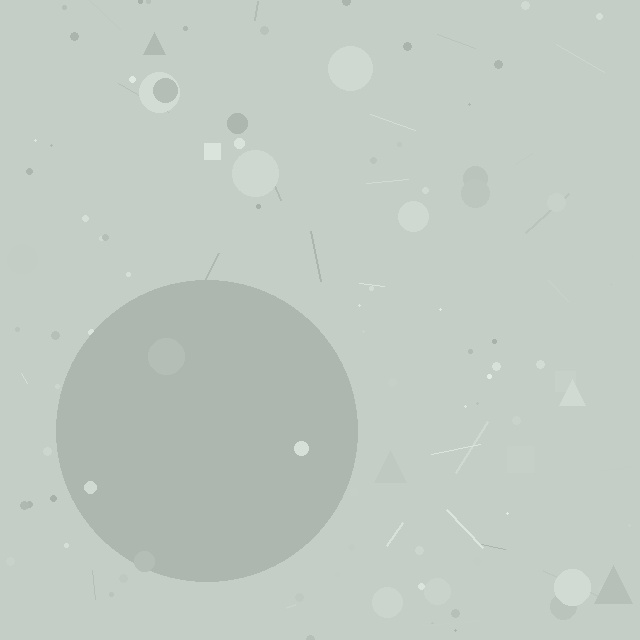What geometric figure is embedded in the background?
A circle is embedded in the background.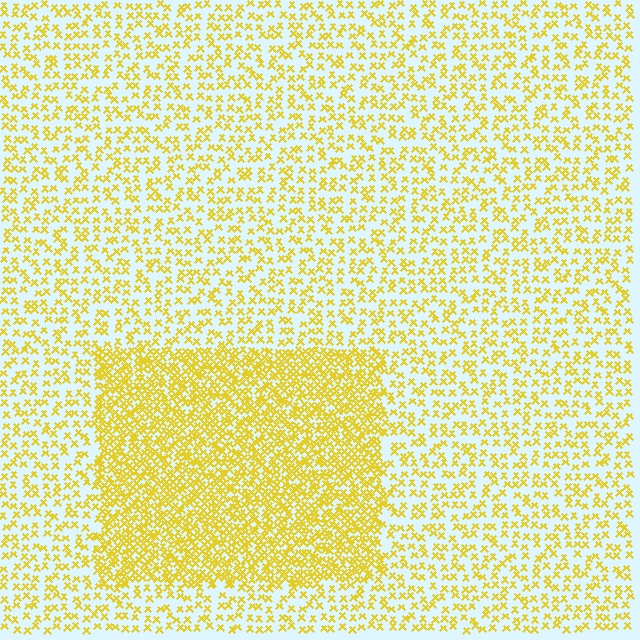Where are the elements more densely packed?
The elements are more densely packed inside the rectangle boundary.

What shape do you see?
I see a rectangle.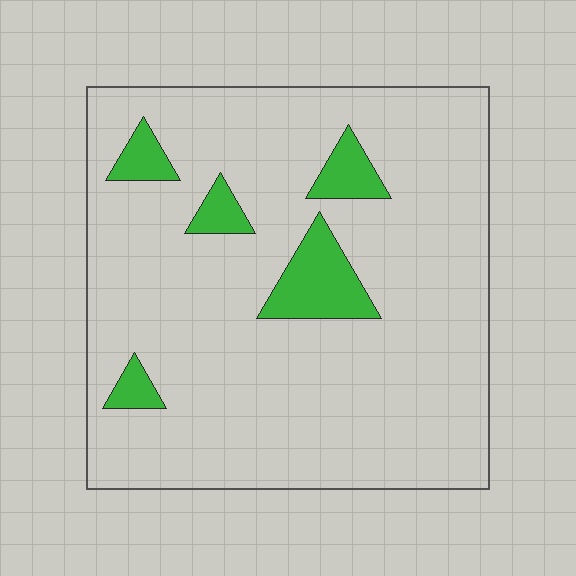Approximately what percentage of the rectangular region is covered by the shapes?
Approximately 10%.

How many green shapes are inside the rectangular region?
5.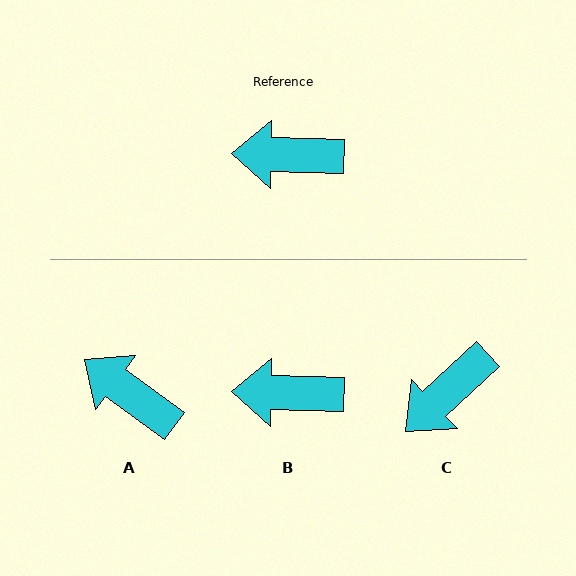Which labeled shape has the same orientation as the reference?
B.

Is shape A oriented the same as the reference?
No, it is off by about 35 degrees.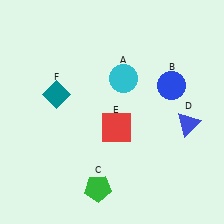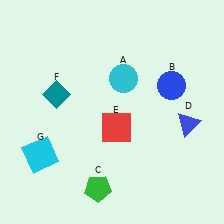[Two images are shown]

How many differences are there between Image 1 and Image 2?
There is 1 difference between the two images.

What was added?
A cyan square (G) was added in Image 2.